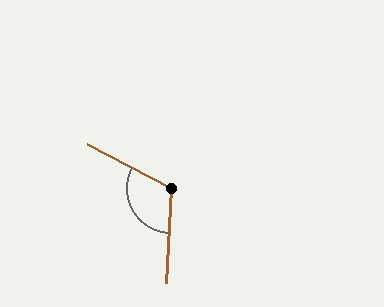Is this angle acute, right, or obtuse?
It is obtuse.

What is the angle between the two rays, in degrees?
Approximately 114 degrees.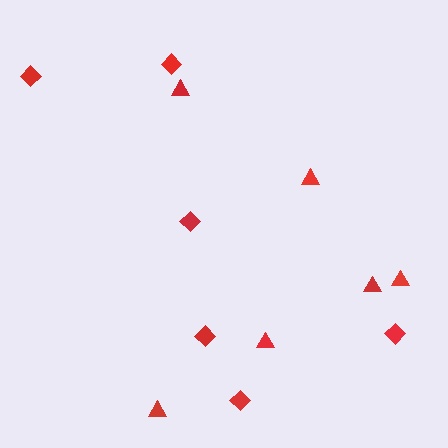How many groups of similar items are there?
There are 2 groups: one group of triangles (6) and one group of diamonds (6).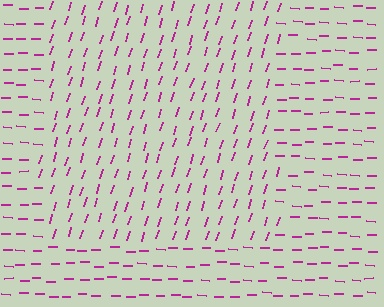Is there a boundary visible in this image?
Yes, there is a texture boundary formed by a change in line orientation.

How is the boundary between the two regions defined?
The boundary is defined purely by a change in line orientation (approximately 73 degrees difference). All lines are the same color and thickness.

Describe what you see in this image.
The image is filled with small magenta line segments. A rectangle region in the image has lines oriented differently from the surrounding lines, creating a visible texture boundary.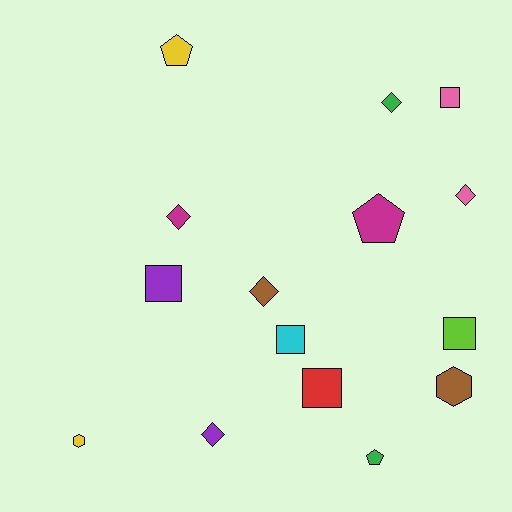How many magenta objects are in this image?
There are 2 magenta objects.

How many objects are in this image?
There are 15 objects.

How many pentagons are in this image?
There are 3 pentagons.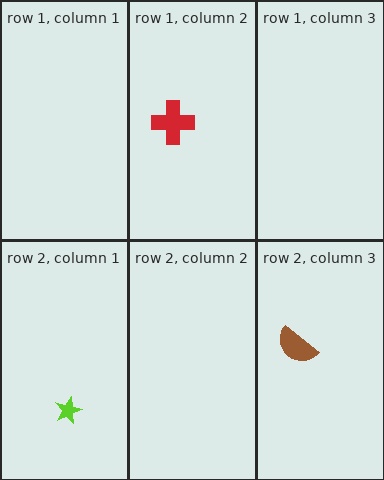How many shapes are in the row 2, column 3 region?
1.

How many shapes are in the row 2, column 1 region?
1.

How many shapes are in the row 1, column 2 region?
1.